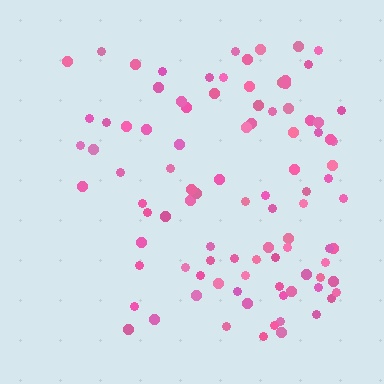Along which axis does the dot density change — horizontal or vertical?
Horizontal.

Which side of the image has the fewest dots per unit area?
The left.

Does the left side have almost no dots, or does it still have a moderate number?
Still a moderate number, just noticeably fewer than the right.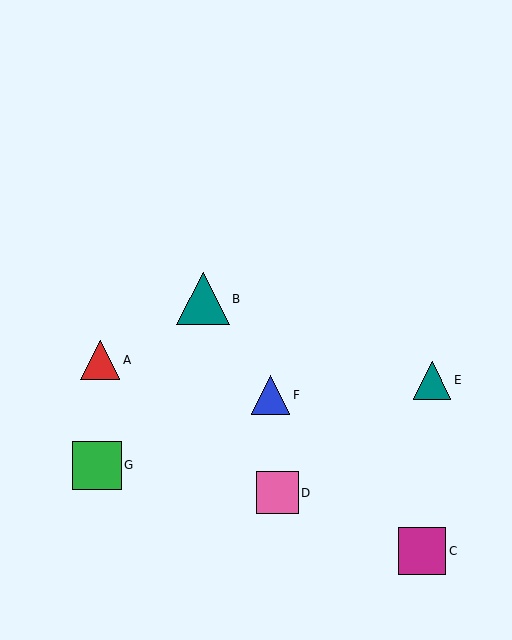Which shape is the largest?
The teal triangle (labeled B) is the largest.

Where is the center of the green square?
The center of the green square is at (97, 465).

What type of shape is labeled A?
Shape A is a red triangle.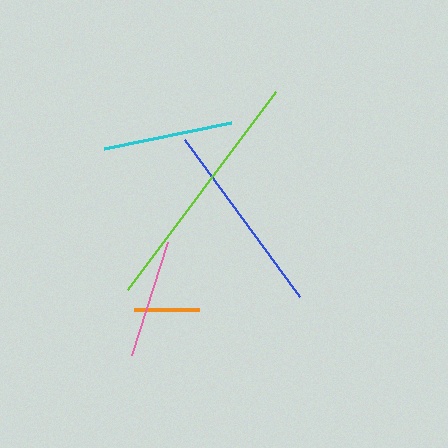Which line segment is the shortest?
The orange line is the shortest at approximately 64 pixels.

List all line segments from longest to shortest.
From longest to shortest: lime, blue, cyan, pink, orange.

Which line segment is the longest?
The lime line is the longest at approximately 247 pixels.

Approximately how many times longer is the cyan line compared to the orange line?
The cyan line is approximately 2.0 times the length of the orange line.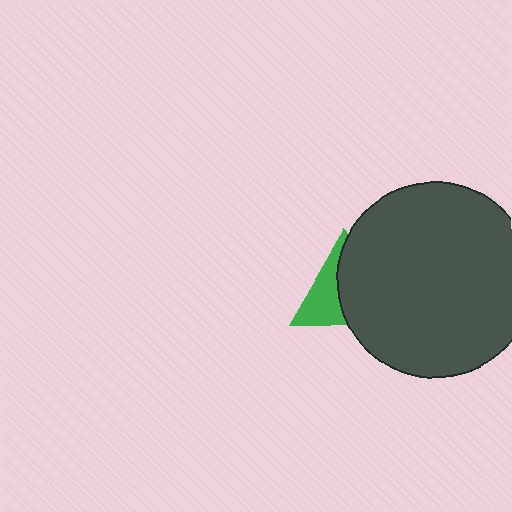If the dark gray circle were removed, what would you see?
You would see the complete green triangle.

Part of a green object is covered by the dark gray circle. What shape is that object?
It is a triangle.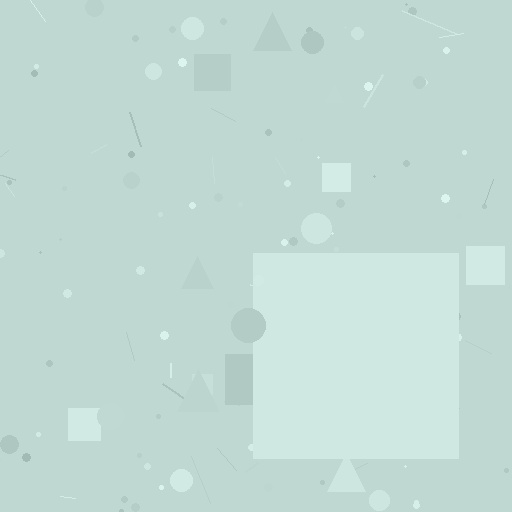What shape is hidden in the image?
A square is hidden in the image.